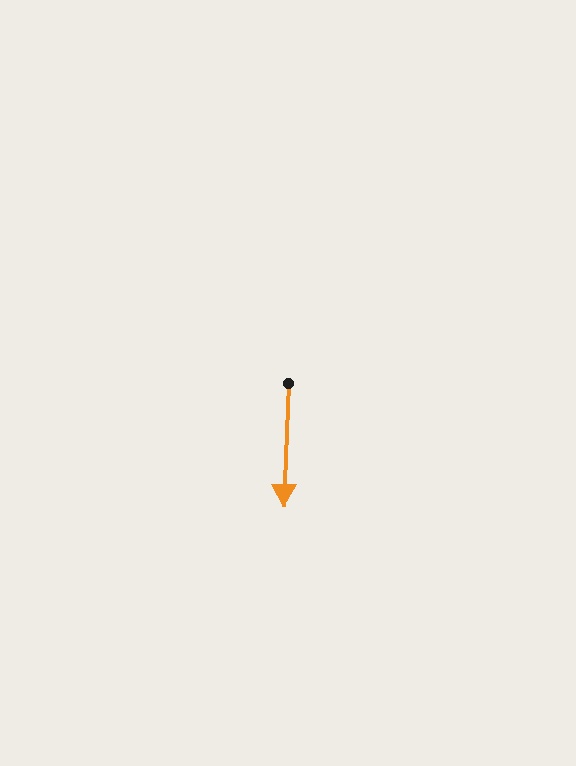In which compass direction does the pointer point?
South.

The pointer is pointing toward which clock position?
Roughly 6 o'clock.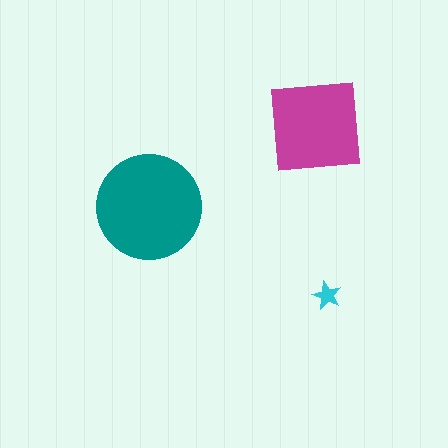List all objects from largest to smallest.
The teal circle, the magenta square, the cyan star.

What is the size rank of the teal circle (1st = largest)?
1st.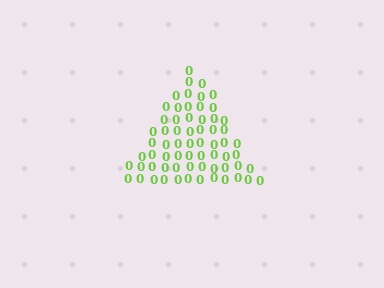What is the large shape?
The large shape is a triangle.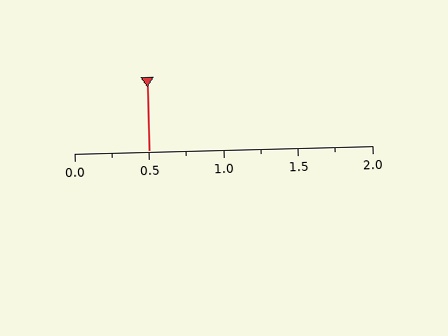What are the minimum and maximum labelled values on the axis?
The axis runs from 0.0 to 2.0.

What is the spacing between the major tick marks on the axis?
The major ticks are spaced 0.5 apart.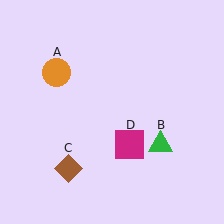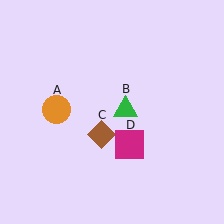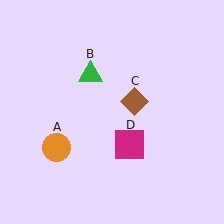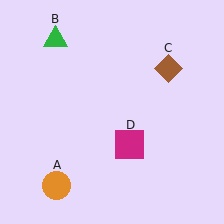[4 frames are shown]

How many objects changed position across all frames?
3 objects changed position: orange circle (object A), green triangle (object B), brown diamond (object C).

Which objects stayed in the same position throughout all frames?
Magenta square (object D) remained stationary.